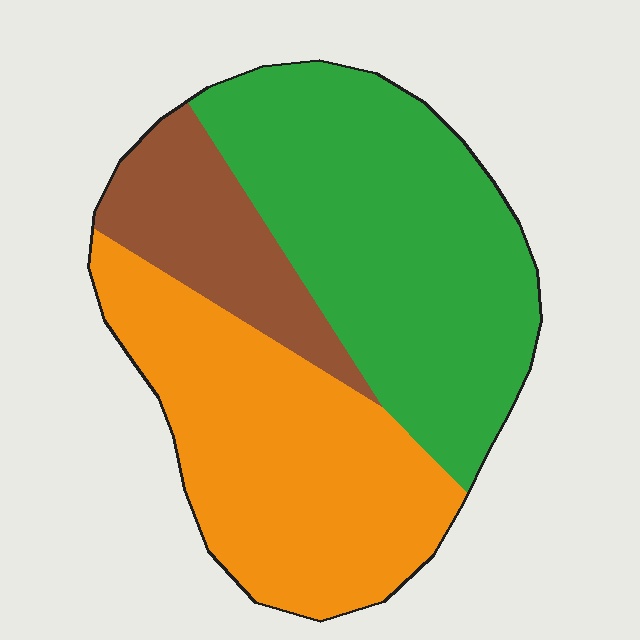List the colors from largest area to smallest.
From largest to smallest: green, orange, brown.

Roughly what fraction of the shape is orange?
Orange covers roughly 40% of the shape.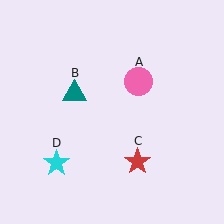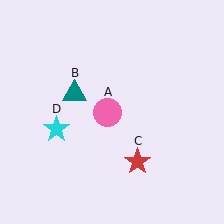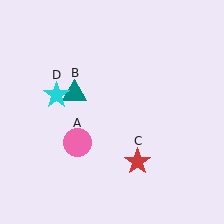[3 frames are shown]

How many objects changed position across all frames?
2 objects changed position: pink circle (object A), cyan star (object D).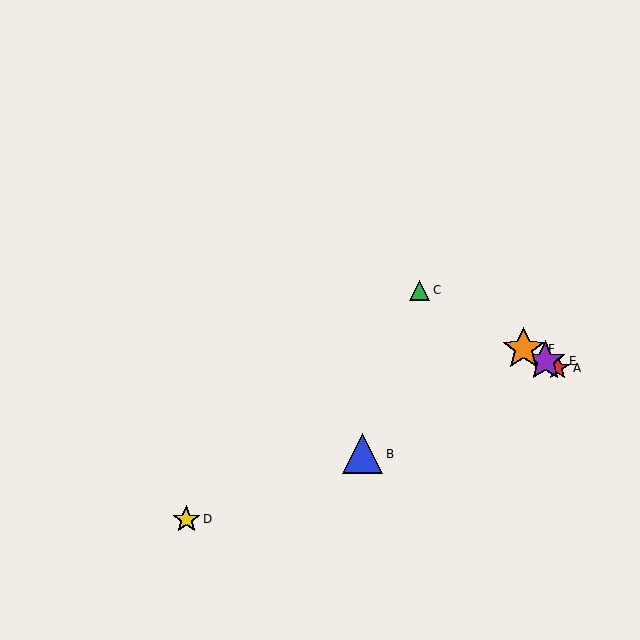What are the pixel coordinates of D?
Object D is at (186, 519).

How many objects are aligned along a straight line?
4 objects (A, C, E, F) are aligned along a straight line.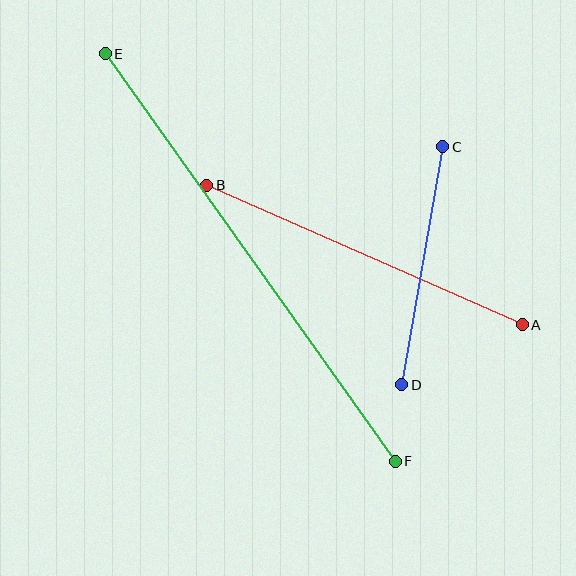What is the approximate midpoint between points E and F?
The midpoint is at approximately (250, 258) pixels.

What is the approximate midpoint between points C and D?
The midpoint is at approximately (422, 266) pixels.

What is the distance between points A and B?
The distance is approximately 345 pixels.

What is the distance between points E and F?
The distance is approximately 500 pixels.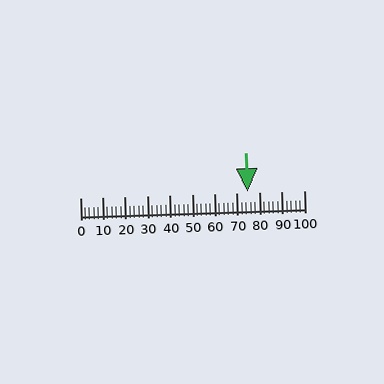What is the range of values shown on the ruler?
The ruler shows values from 0 to 100.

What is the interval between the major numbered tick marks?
The major tick marks are spaced 10 units apart.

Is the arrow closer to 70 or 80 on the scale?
The arrow is closer to 70.